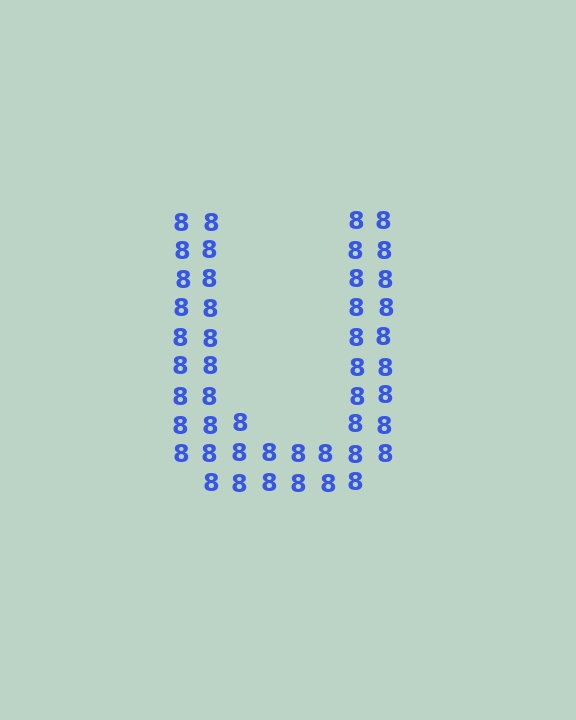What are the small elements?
The small elements are digit 8's.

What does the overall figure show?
The overall figure shows the letter U.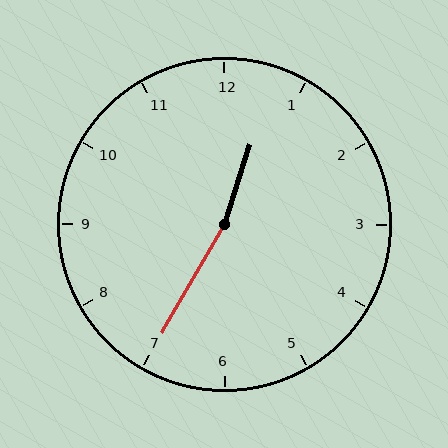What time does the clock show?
12:35.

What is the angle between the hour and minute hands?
Approximately 168 degrees.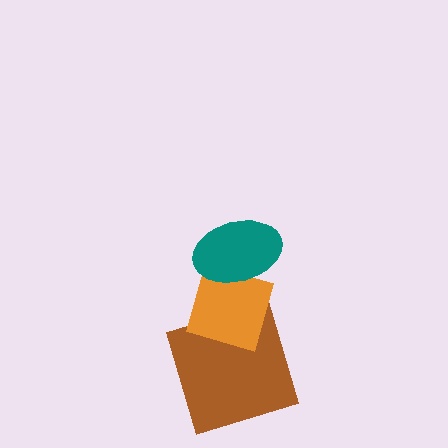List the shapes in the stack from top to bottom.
From top to bottom: the teal ellipse, the orange diamond, the brown square.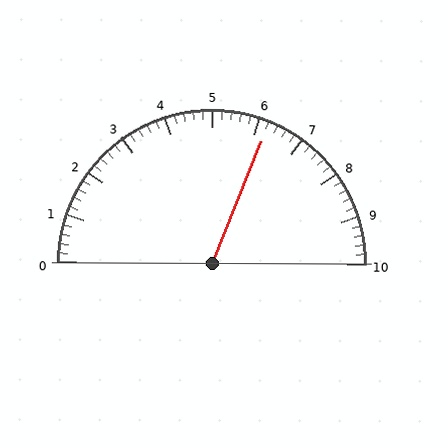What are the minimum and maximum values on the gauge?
The gauge ranges from 0 to 10.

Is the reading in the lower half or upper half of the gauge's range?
The reading is in the upper half of the range (0 to 10).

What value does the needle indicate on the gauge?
The needle indicates approximately 6.2.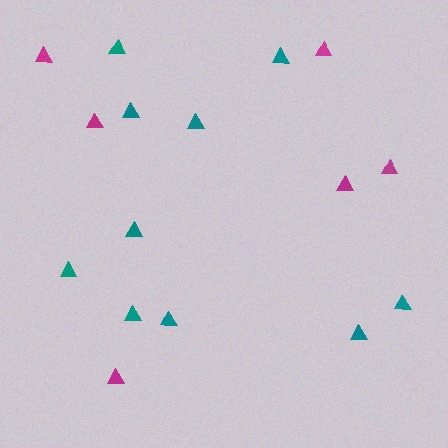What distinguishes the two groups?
There are 2 groups: one group of magenta triangles (6) and one group of teal triangles (10).